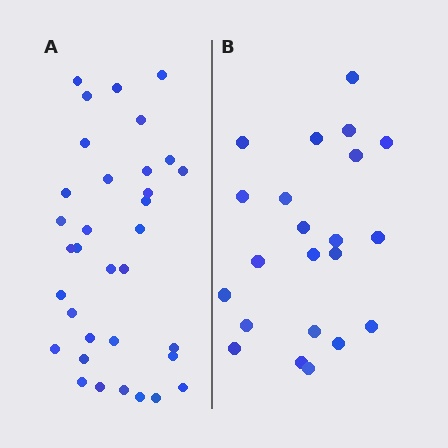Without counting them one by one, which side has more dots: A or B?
Region A (the left region) has more dots.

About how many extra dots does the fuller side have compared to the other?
Region A has roughly 12 or so more dots than region B.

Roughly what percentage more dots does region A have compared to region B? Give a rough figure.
About 55% more.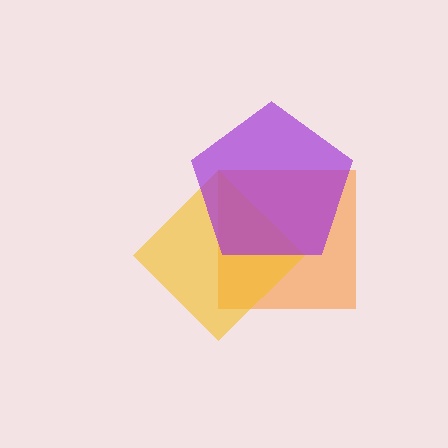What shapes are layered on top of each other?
The layered shapes are: an orange square, a yellow diamond, a purple pentagon.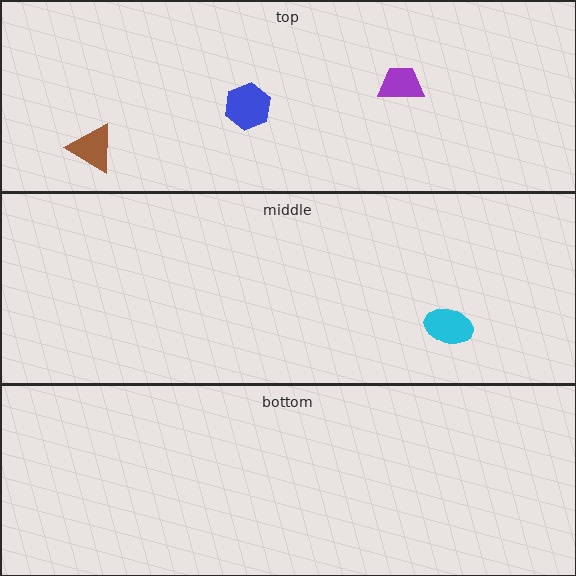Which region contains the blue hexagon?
The top region.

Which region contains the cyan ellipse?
The middle region.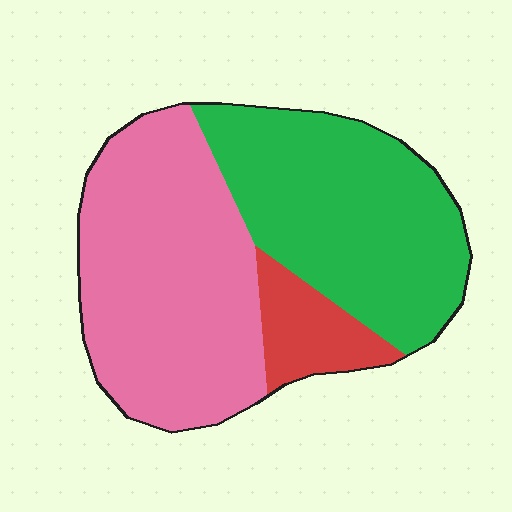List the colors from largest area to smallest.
From largest to smallest: pink, green, red.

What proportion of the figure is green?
Green covers 42% of the figure.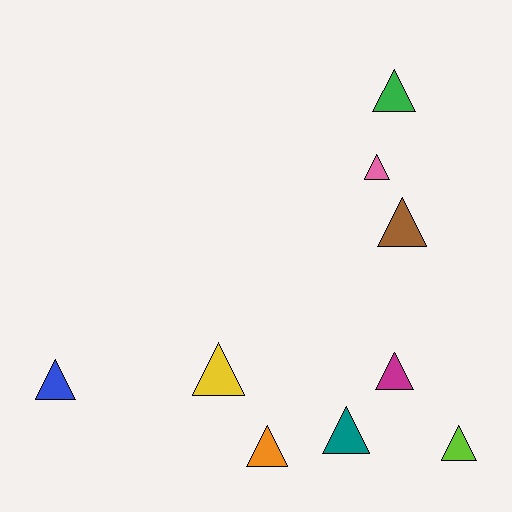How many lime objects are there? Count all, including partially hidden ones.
There is 1 lime object.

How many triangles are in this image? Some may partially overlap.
There are 9 triangles.